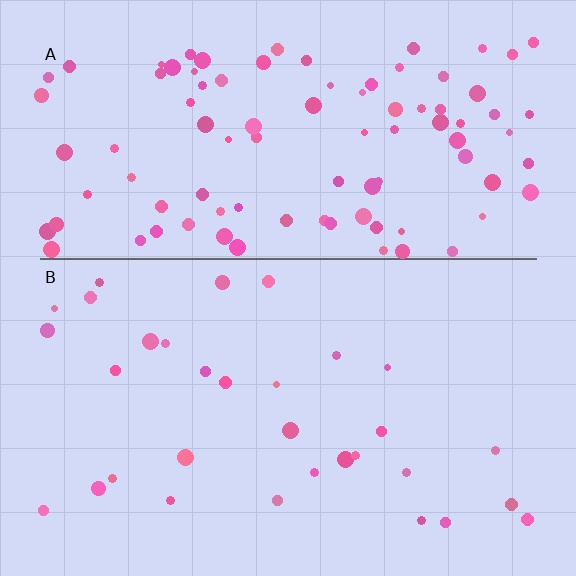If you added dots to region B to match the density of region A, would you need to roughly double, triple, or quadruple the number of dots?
Approximately triple.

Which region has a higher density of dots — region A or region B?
A (the top).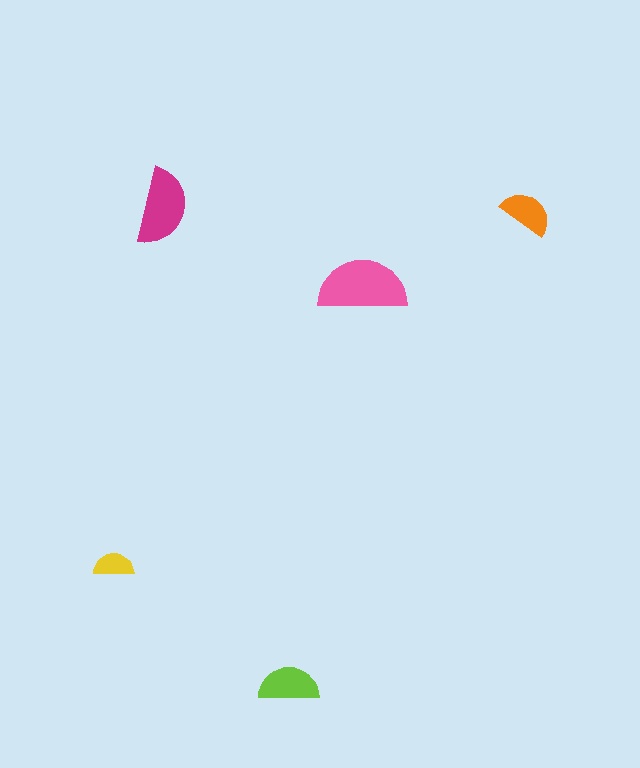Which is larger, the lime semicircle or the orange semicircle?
The lime one.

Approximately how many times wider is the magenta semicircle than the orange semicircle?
About 1.5 times wider.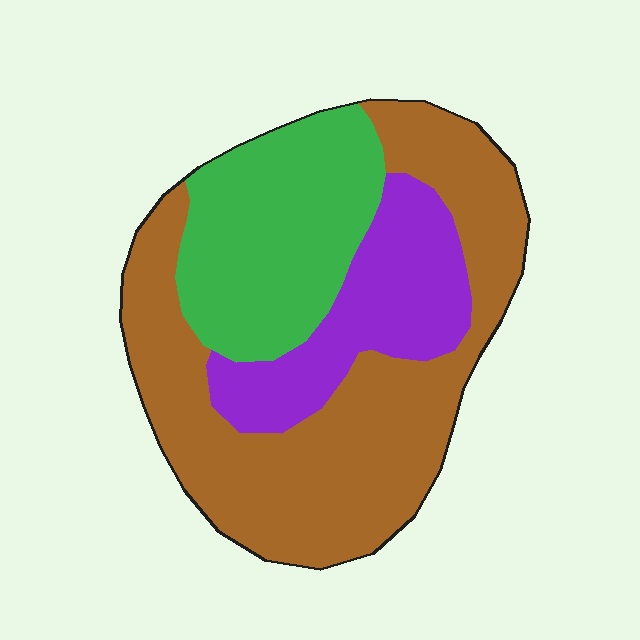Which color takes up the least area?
Purple, at roughly 20%.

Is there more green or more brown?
Brown.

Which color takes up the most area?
Brown, at roughly 50%.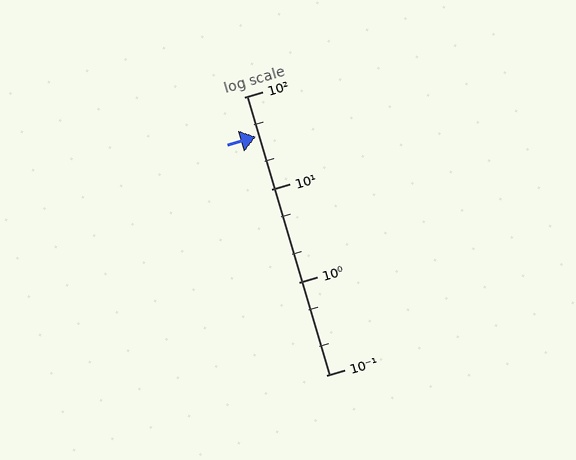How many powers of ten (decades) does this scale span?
The scale spans 3 decades, from 0.1 to 100.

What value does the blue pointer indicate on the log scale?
The pointer indicates approximately 37.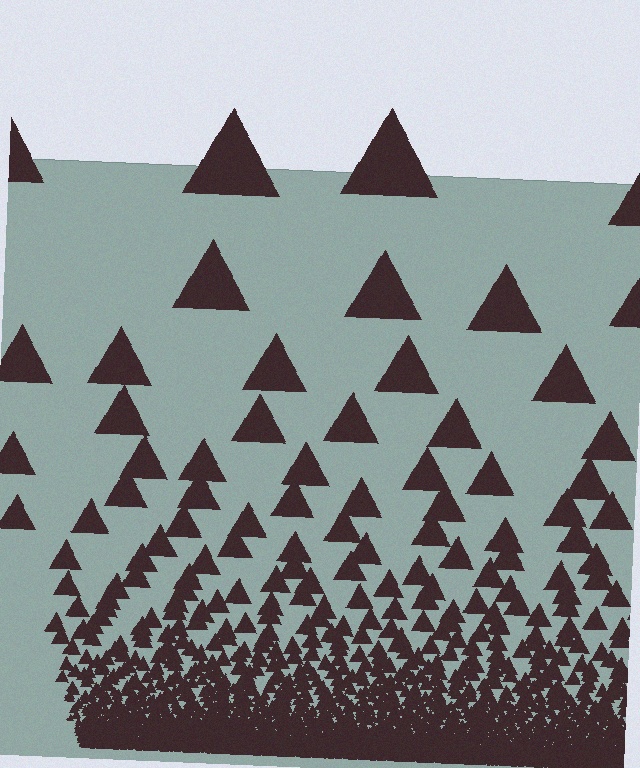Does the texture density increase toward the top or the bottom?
Density increases toward the bottom.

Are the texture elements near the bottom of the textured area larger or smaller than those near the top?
Smaller. The gradient is inverted — elements near the bottom are smaller and denser.